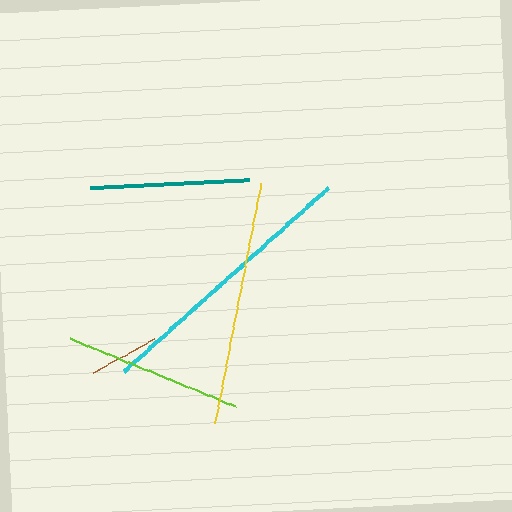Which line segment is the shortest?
The brown line is the shortest at approximately 71 pixels.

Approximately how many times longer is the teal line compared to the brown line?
The teal line is approximately 2.2 times the length of the brown line.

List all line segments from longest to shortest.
From longest to shortest: cyan, yellow, lime, teal, brown.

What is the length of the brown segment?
The brown segment is approximately 71 pixels long.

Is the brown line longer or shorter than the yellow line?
The yellow line is longer than the brown line.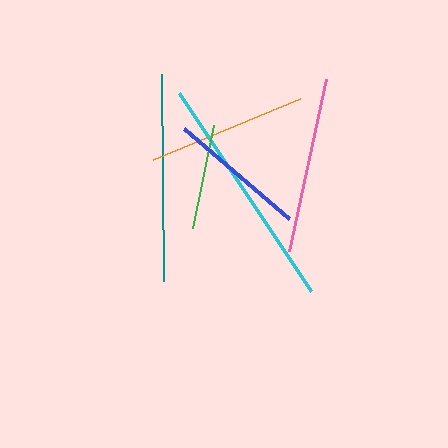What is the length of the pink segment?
The pink segment is approximately 176 pixels long.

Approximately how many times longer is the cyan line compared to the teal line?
The cyan line is approximately 1.1 times the length of the teal line.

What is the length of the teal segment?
The teal segment is approximately 207 pixels long.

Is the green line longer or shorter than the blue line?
The blue line is longer than the green line.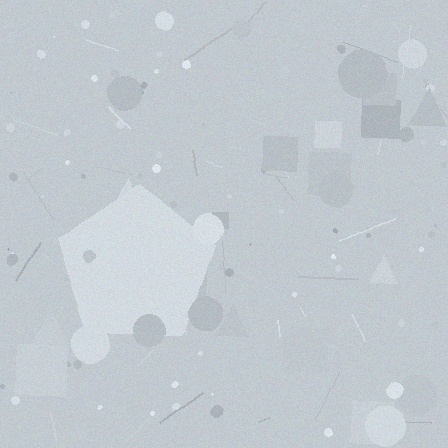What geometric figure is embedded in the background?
A pentagon is embedded in the background.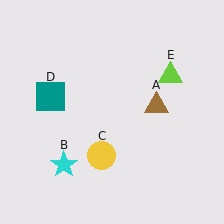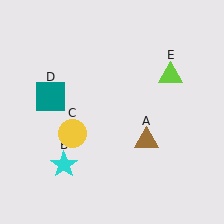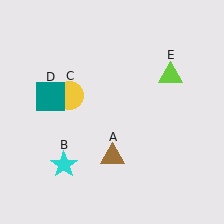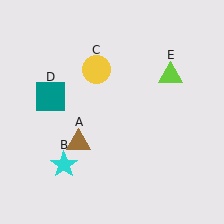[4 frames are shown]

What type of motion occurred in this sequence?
The brown triangle (object A), yellow circle (object C) rotated clockwise around the center of the scene.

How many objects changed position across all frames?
2 objects changed position: brown triangle (object A), yellow circle (object C).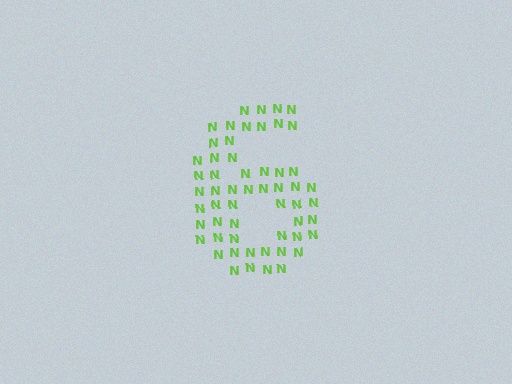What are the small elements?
The small elements are letter N's.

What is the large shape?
The large shape is the digit 6.